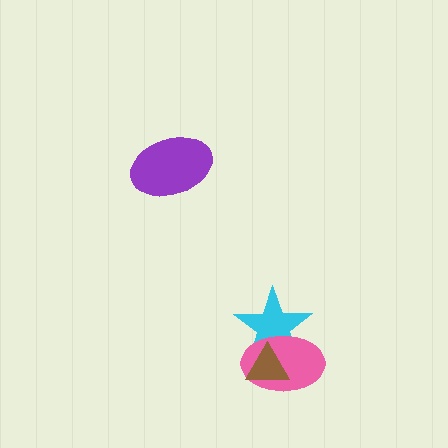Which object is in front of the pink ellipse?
The brown triangle is in front of the pink ellipse.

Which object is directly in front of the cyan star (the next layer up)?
The pink ellipse is directly in front of the cyan star.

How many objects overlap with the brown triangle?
2 objects overlap with the brown triangle.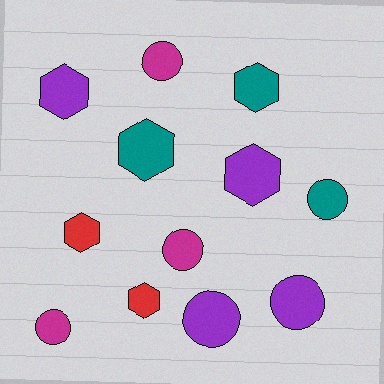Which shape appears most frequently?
Circle, with 6 objects.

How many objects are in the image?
There are 12 objects.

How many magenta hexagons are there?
There are no magenta hexagons.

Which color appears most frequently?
Purple, with 4 objects.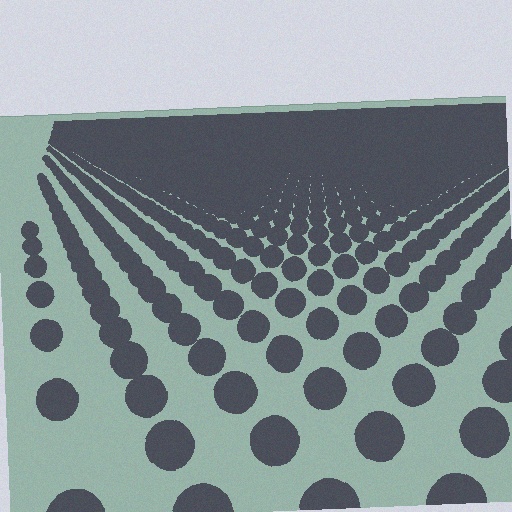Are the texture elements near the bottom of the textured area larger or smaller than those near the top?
Larger. Near the bottom, elements are closer to the viewer and appear at a bigger on-screen size.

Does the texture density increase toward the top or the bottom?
Density increases toward the top.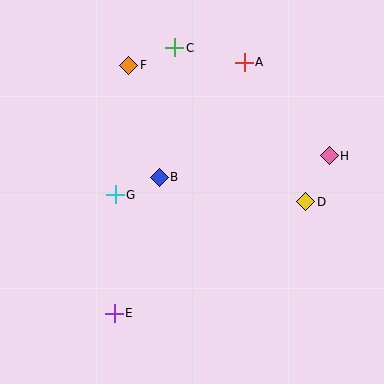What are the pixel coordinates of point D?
Point D is at (306, 202).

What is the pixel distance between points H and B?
The distance between H and B is 171 pixels.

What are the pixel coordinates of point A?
Point A is at (244, 62).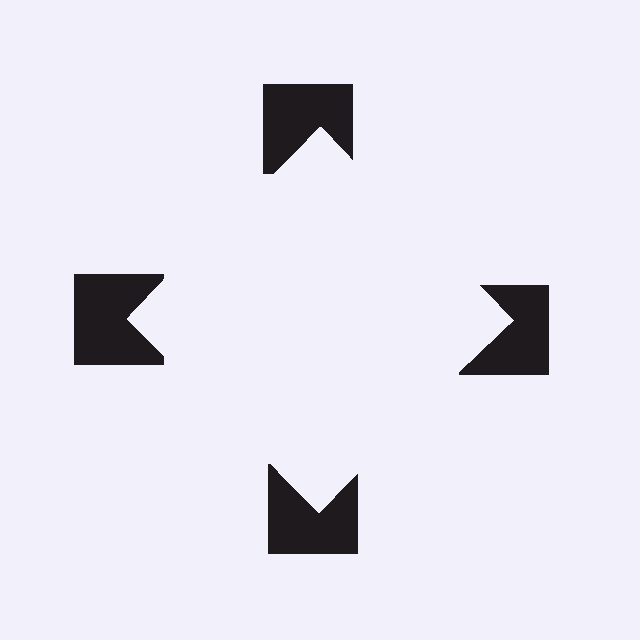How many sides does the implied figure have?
4 sides.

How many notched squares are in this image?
There are 4 — one at each vertex of the illusory square.